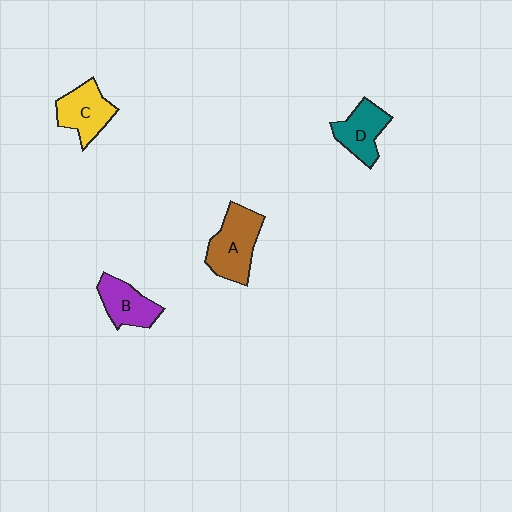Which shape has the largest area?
Shape A (brown).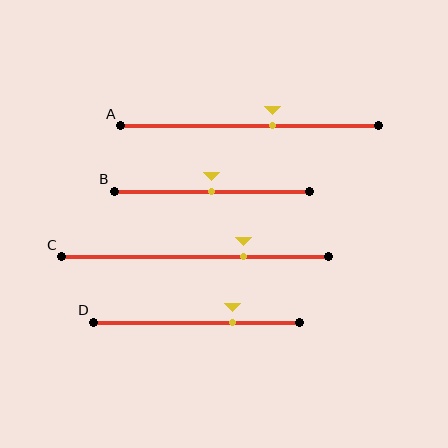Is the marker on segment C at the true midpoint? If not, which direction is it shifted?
No, the marker on segment C is shifted to the right by about 18% of the segment length.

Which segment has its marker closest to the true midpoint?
Segment B has its marker closest to the true midpoint.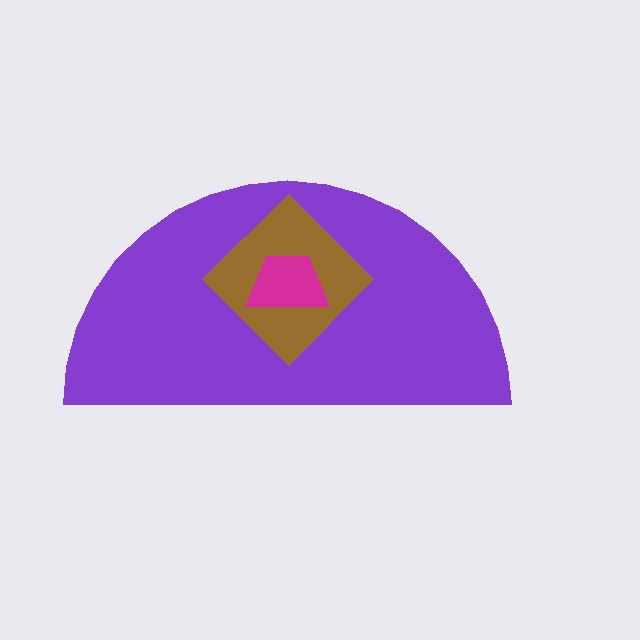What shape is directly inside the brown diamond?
The magenta trapezoid.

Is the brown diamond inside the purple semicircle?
Yes.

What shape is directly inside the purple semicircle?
The brown diamond.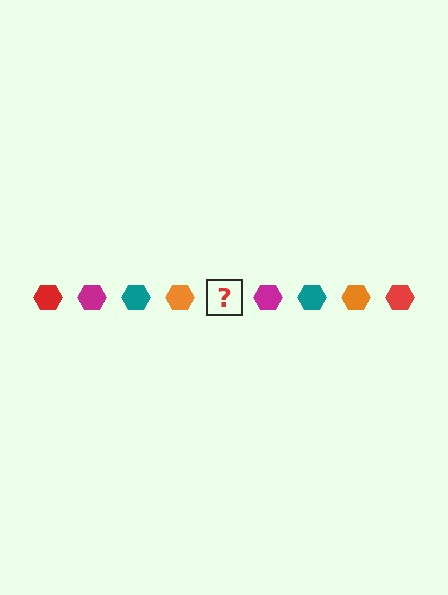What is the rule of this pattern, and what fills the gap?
The rule is that the pattern cycles through red, magenta, teal, orange hexagons. The gap should be filled with a red hexagon.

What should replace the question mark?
The question mark should be replaced with a red hexagon.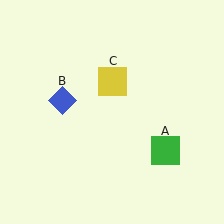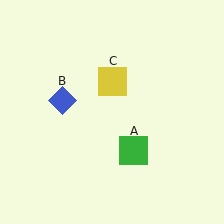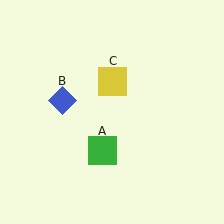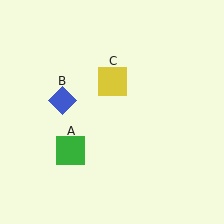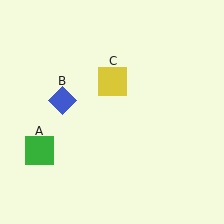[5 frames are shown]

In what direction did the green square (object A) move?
The green square (object A) moved left.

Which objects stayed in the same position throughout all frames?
Blue diamond (object B) and yellow square (object C) remained stationary.